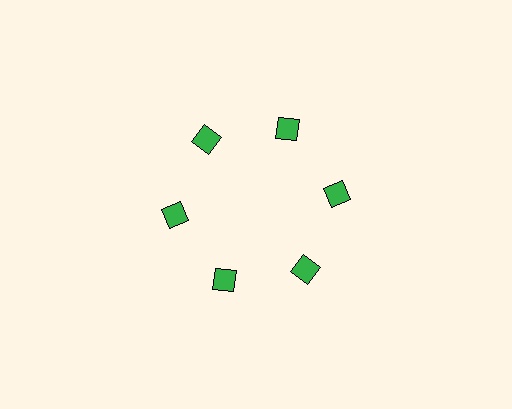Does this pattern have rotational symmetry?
Yes, this pattern has 6-fold rotational symmetry. It looks the same after rotating 60 degrees around the center.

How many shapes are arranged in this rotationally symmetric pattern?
There are 6 shapes, arranged in 6 groups of 1.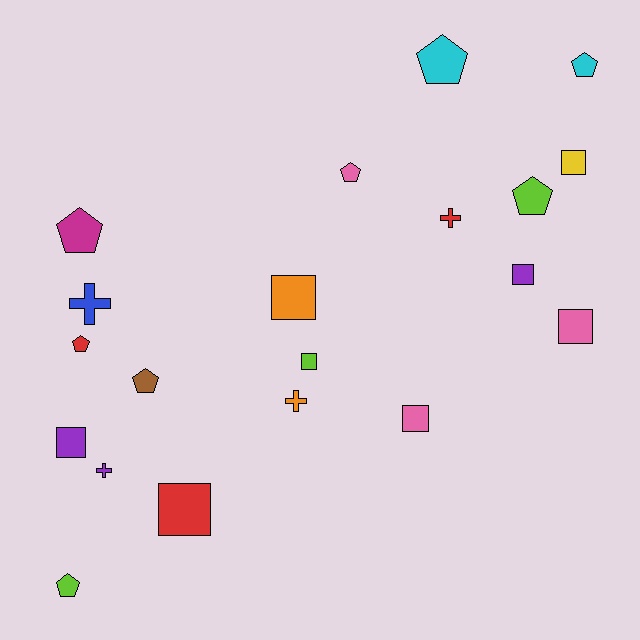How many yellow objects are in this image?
There is 1 yellow object.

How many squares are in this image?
There are 8 squares.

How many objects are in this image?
There are 20 objects.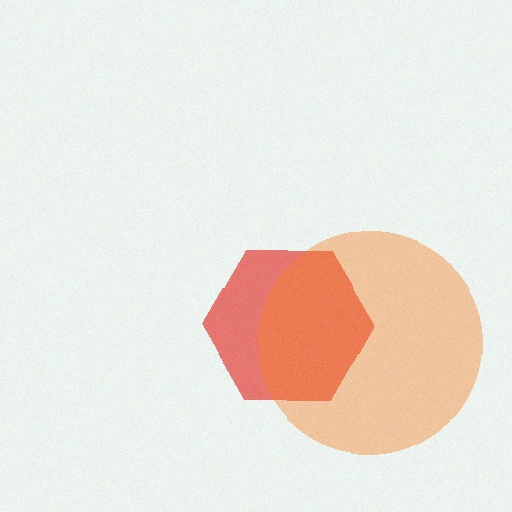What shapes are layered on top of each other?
The layered shapes are: a red hexagon, an orange circle.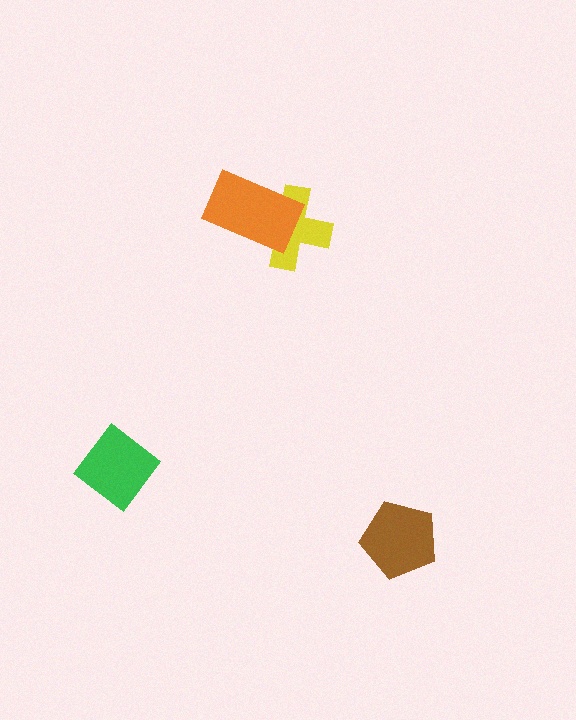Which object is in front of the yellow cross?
The orange rectangle is in front of the yellow cross.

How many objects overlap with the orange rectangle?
1 object overlaps with the orange rectangle.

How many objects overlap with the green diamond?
0 objects overlap with the green diamond.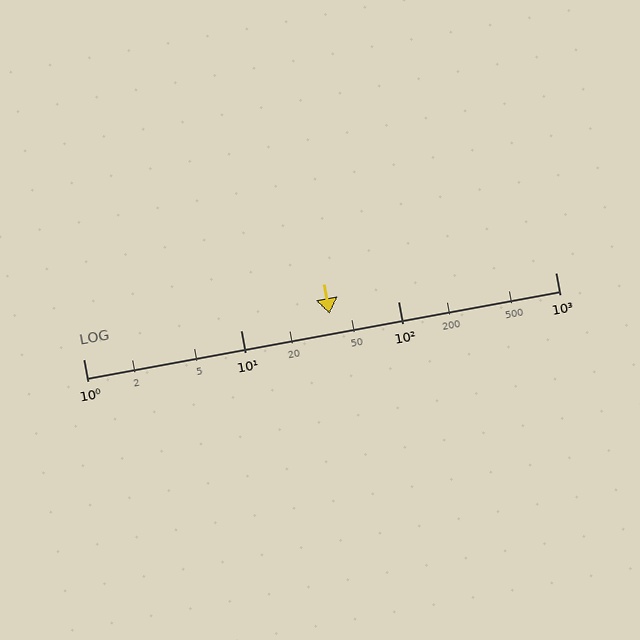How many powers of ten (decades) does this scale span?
The scale spans 3 decades, from 1 to 1000.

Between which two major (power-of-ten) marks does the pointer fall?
The pointer is between 10 and 100.